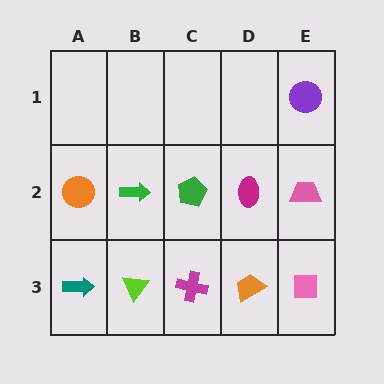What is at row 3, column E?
A pink square.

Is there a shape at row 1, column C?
No, that cell is empty.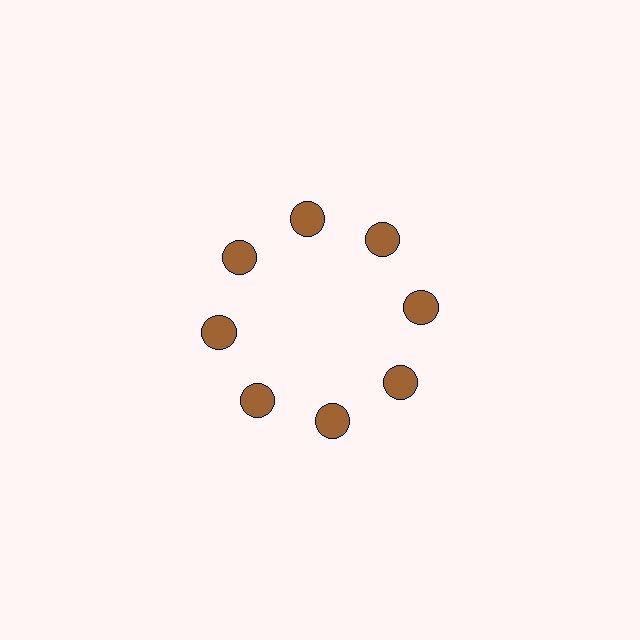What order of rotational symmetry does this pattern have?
This pattern has 8-fold rotational symmetry.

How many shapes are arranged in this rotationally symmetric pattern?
There are 8 shapes, arranged in 8 groups of 1.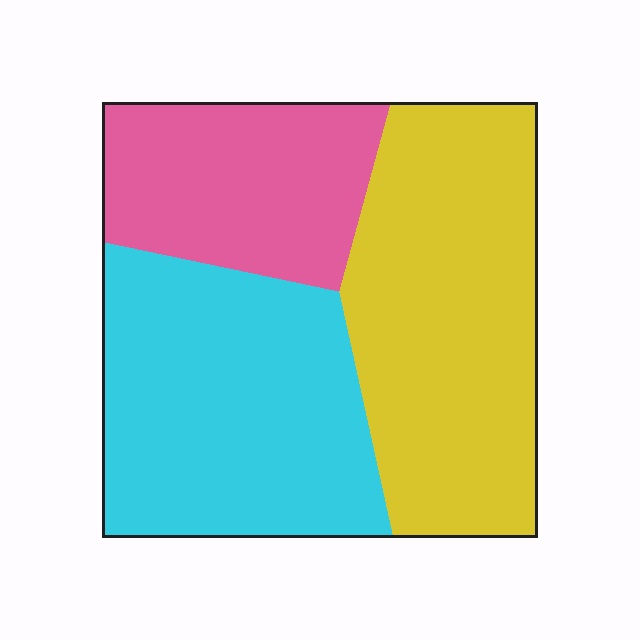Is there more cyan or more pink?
Cyan.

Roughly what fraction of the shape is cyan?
Cyan covers around 35% of the shape.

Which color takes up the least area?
Pink, at roughly 25%.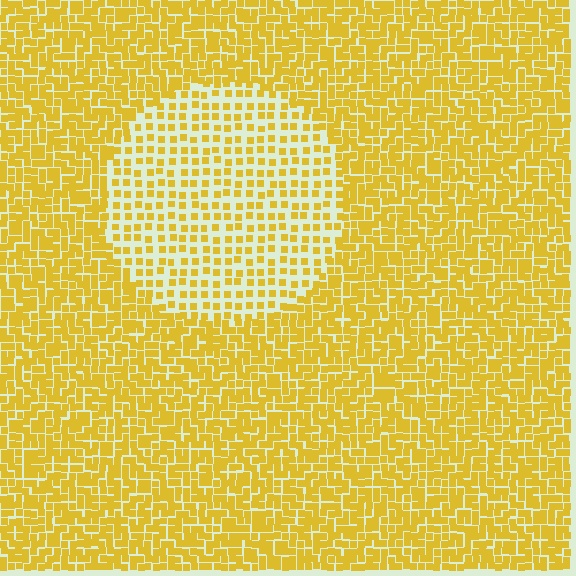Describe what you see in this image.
The image contains small yellow elements arranged at two different densities. A circle-shaped region is visible where the elements are less densely packed than the surrounding area.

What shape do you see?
I see a circle.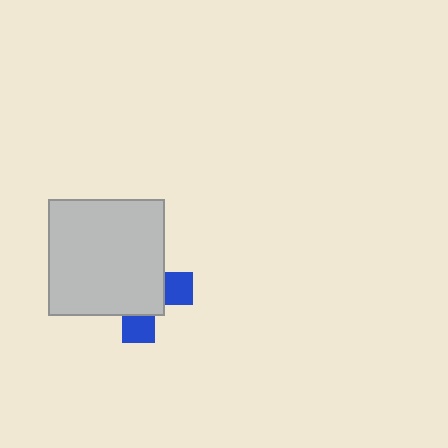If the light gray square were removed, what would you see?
You would see the complete blue cross.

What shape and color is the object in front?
The object in front is a light gray square.